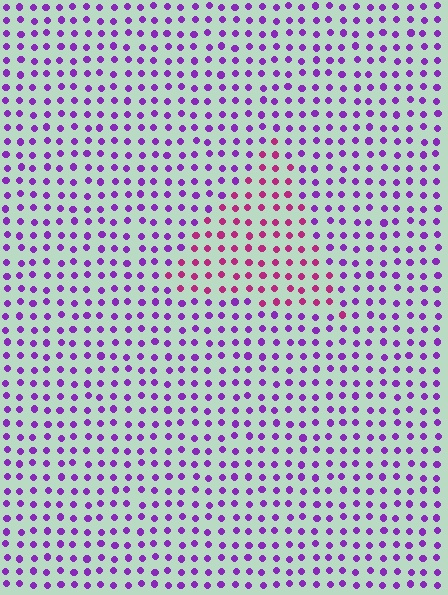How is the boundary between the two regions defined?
The boundary is defined purely by a slight shift in hue (about 43 degrees). Spacing, size, and orientation are identical on both sides.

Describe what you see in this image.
The image is filled with small purple elements in a uniform arrangement. A triangle-shaped region is visible where the elements are tinted to a slightly different hue, forming a subtle color boundary.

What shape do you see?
I see a triangle.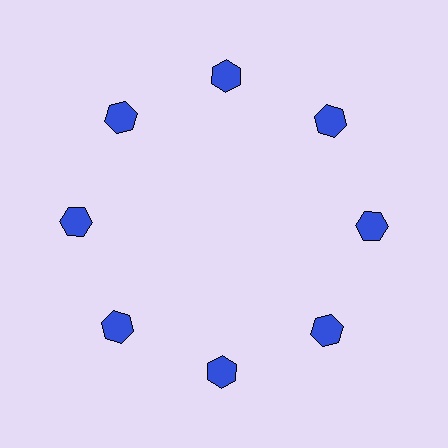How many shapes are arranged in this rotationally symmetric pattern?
There are 8 shapes, arranged in 8 groups of 1.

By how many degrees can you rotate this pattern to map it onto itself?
The pattern maps onto itself every 45 degrees of rotation.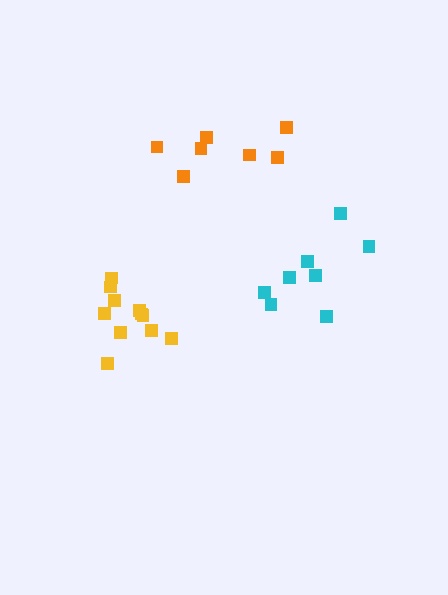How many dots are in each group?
Group 1: 11 dots, Group 2: 8 dots, Group 3: 7 dots (26 total).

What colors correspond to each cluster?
The clusters are colored: yellow, cyan, orange.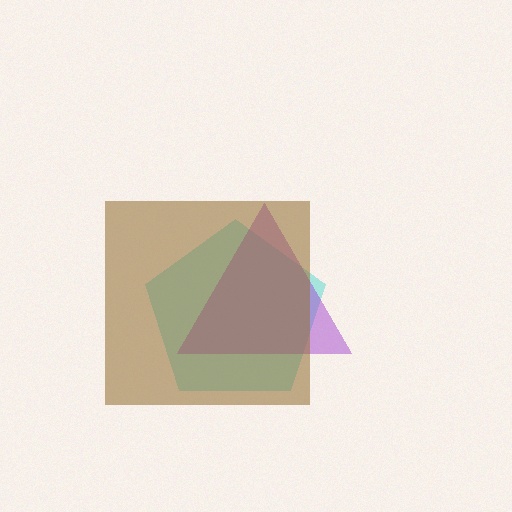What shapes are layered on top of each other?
The layered shapes are: a cyan pentagon, a purple triangle, a brown square.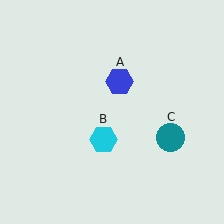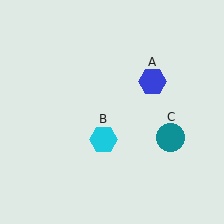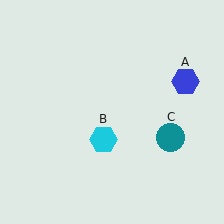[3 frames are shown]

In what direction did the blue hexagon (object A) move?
The blue hexagon (object A) moved right.